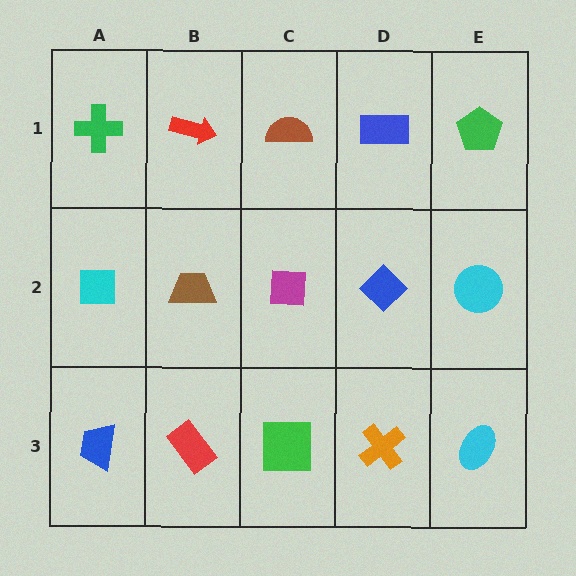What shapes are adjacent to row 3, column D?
A blue diamond (row 2, column D), a green square (row 3, column C), a cyan ellipse (row 3, column E).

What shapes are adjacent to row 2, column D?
A blue rectangle (row 1, column D), an orange cross (row 3, column D), a magenta square (row 2, column C), a cyan circle (row 2, column E).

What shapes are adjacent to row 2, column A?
A green cross (row 1, column A), a blue trapezoid (row 3, column A), a brown trapezoid (row 2, column B).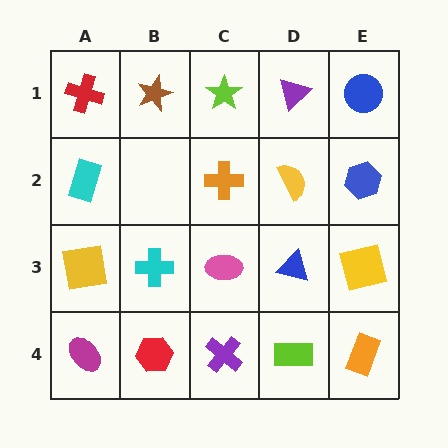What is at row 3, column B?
A cyan cross.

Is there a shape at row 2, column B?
No, that cell is empty.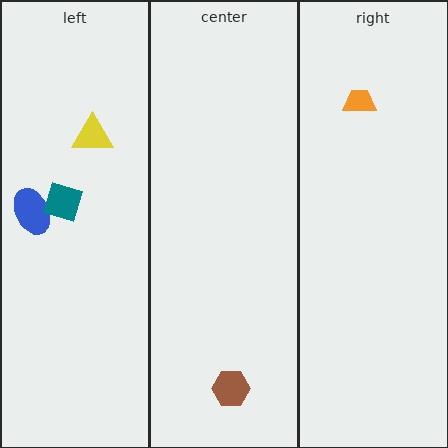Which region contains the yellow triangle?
The left region.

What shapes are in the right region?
The orange trapezoid.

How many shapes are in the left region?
3.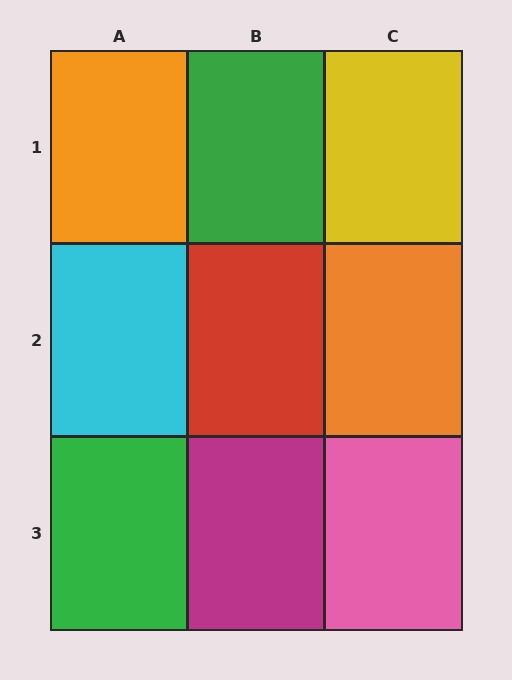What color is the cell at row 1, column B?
Green.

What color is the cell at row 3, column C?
Pink.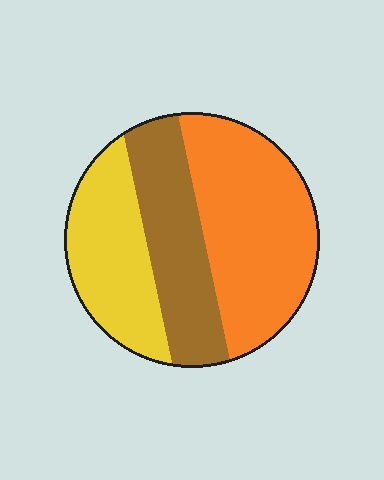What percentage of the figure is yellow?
Yellow takes up about one quarter (1/4) of the figure.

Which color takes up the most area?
Orange, at roughly 45%.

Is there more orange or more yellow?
Orange.